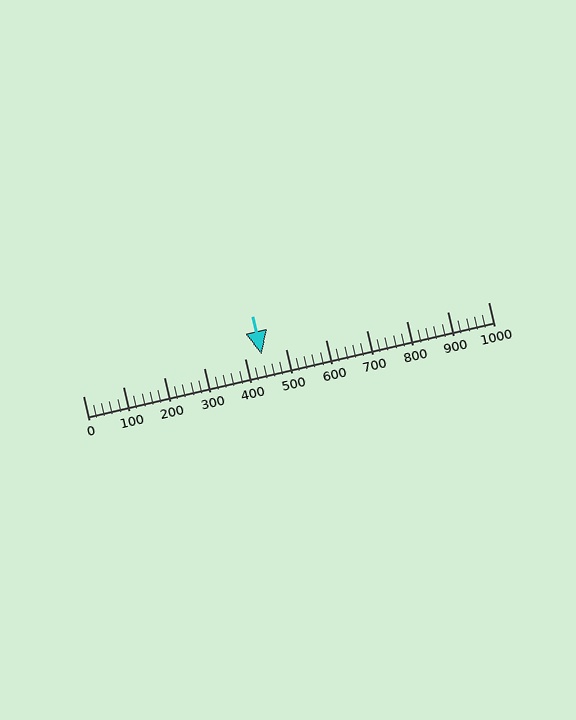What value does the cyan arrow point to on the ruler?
The cyan arrow points to approximately 440.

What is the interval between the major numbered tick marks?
The major tick marks are spaced 100 units apart.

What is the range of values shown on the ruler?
The ruler shows values from 0 to 1000.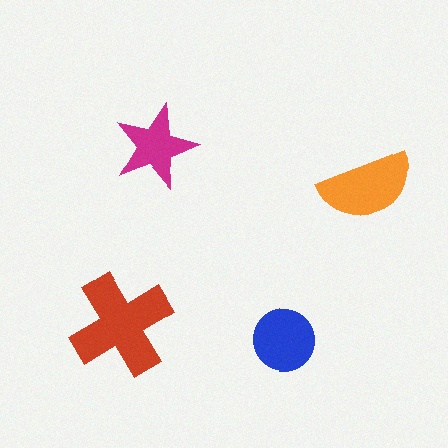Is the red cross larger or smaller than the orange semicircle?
Larger.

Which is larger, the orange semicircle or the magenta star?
The orange semicircle.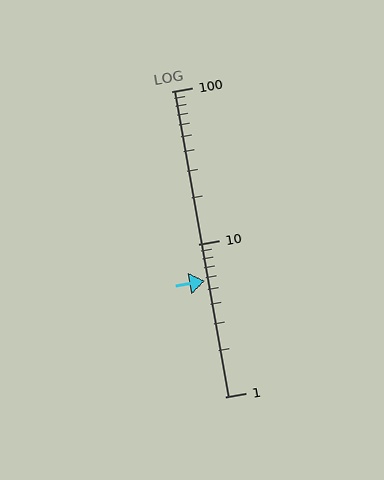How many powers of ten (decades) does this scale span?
The scale spans 2 decades, from 1 to 100.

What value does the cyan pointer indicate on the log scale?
The pointer indicates approximately 5.7.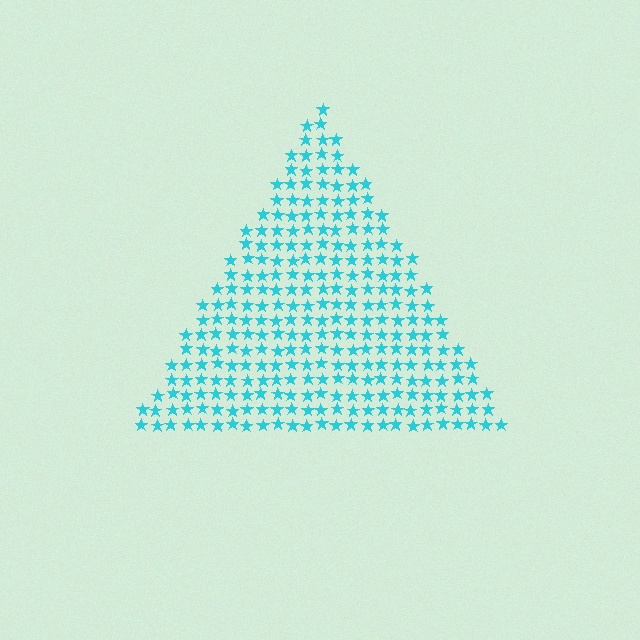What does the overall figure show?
The overall figure shows a triangle.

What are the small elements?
The small elements are stars.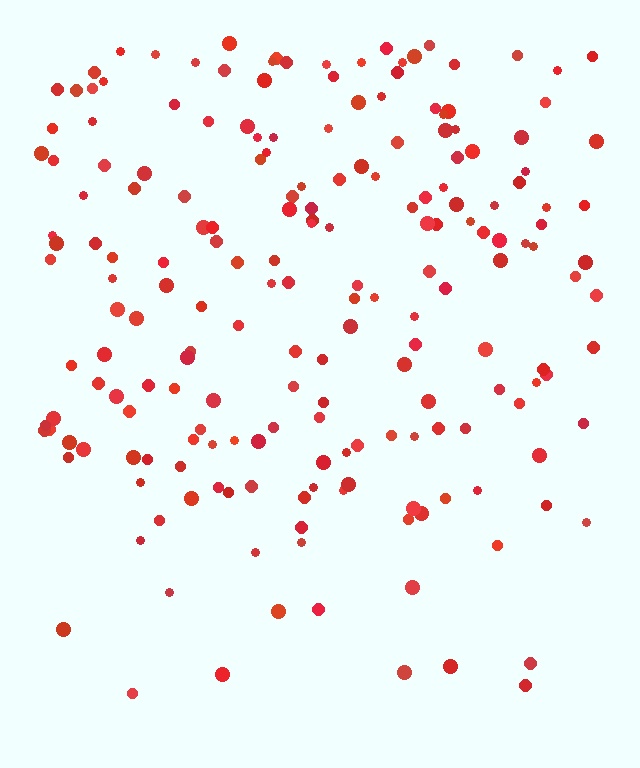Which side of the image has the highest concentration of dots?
The top.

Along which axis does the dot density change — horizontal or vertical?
Vertical.